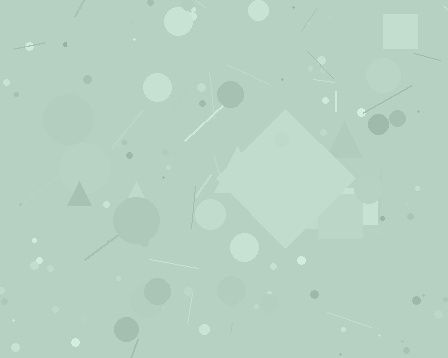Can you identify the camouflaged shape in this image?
The camouflaged shape is a diamond.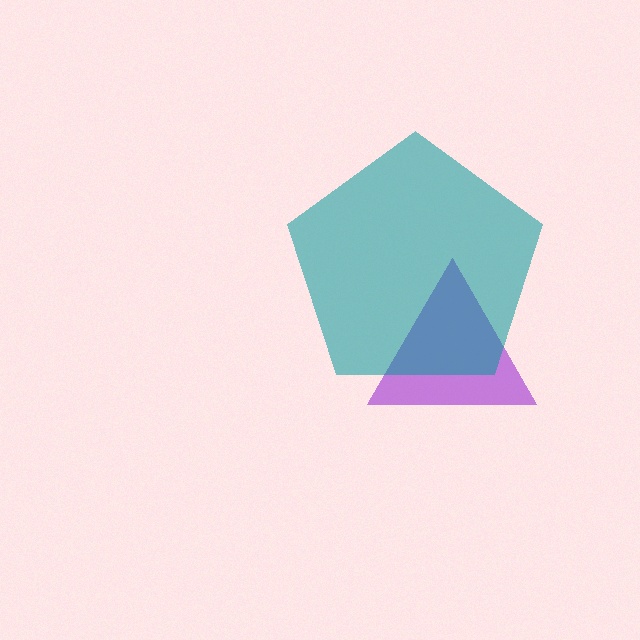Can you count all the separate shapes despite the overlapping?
Yes, there are 2 separate shapes.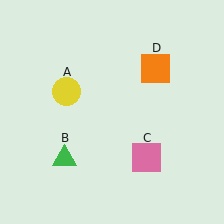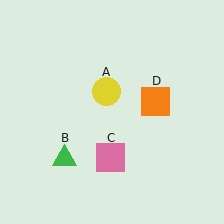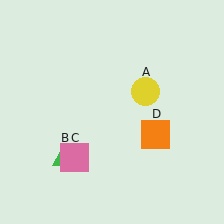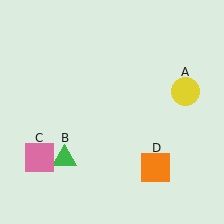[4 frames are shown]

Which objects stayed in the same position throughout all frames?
Green triangle (object B) remained stationary.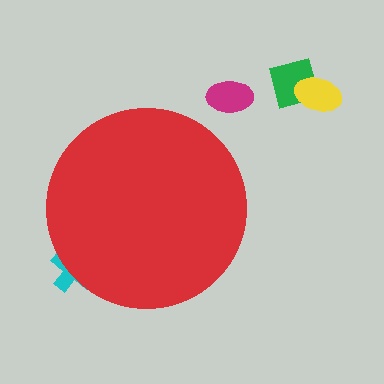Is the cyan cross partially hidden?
Yes, the cyan cross is partially hidden behind the red circle.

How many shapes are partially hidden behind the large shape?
1 shape is partially hidden.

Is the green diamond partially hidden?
No, the green diamond is fully visible.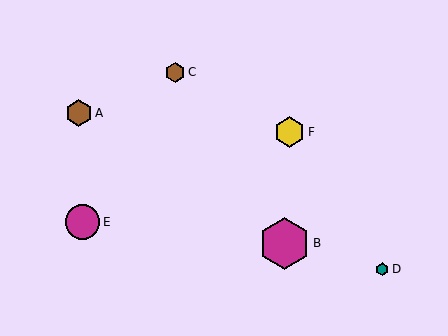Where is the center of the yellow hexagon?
The center of the yellow hexagon is at (289, 132).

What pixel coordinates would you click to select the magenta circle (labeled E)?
Click at (83, 222) to select the magenta circle E.